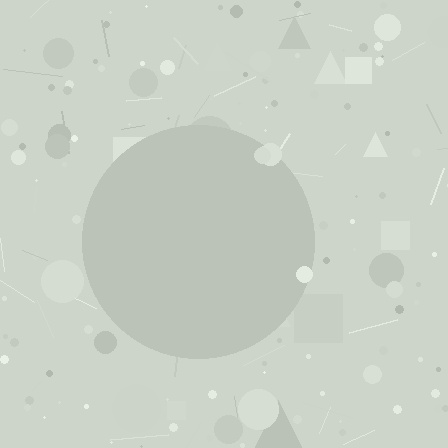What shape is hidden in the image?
A circle is hidden in the image.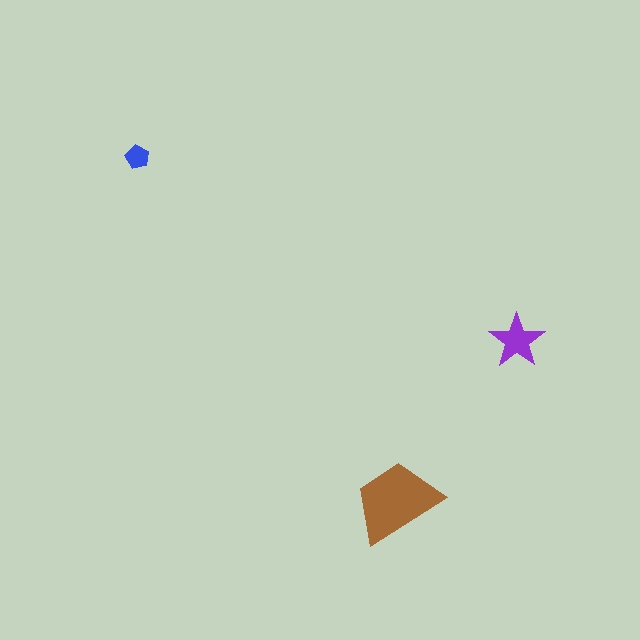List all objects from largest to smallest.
The brown trapezoid, the purple star, the blue pentagon.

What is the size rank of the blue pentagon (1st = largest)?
3rd.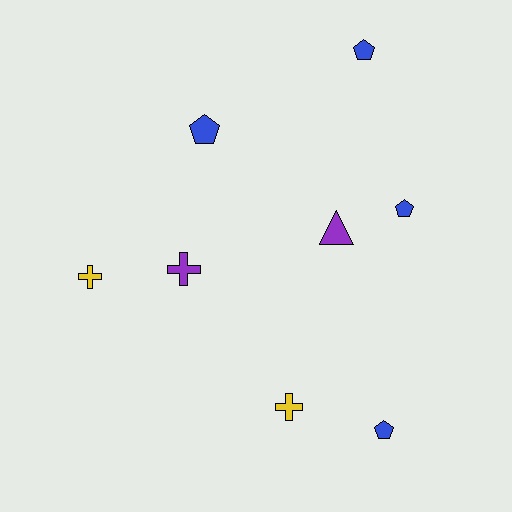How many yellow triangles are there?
There are no yellow triangles.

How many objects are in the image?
There are 8 objects.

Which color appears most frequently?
Blue, with 4 objects.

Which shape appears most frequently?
Pentagon, with 4 objects.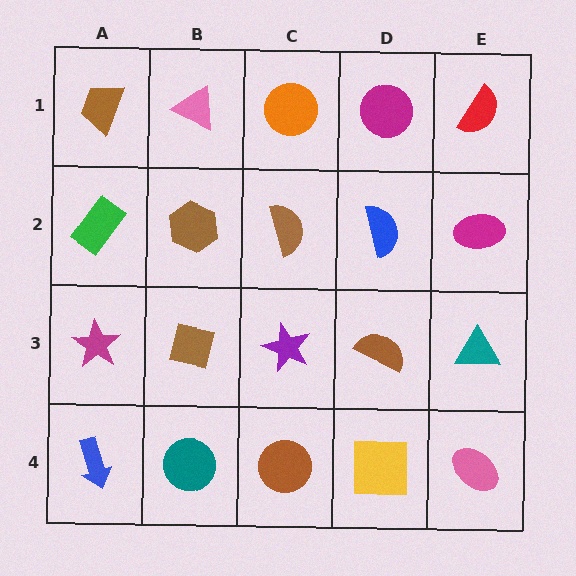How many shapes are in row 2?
5 shapes.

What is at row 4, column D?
A yellow square.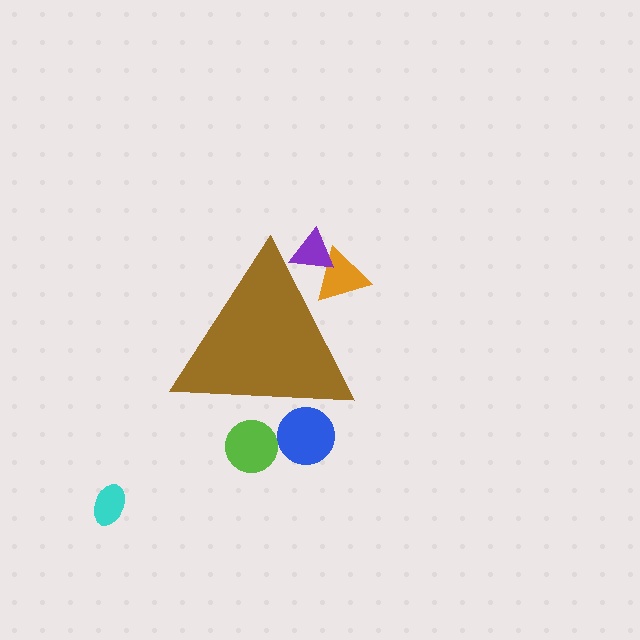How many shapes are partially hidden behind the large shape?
4 shapes are partially hidden.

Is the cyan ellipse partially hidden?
No, the cyan ellipse is fully visible.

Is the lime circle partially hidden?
Yes, the lime circle is partially hidden behind the brown triangle.